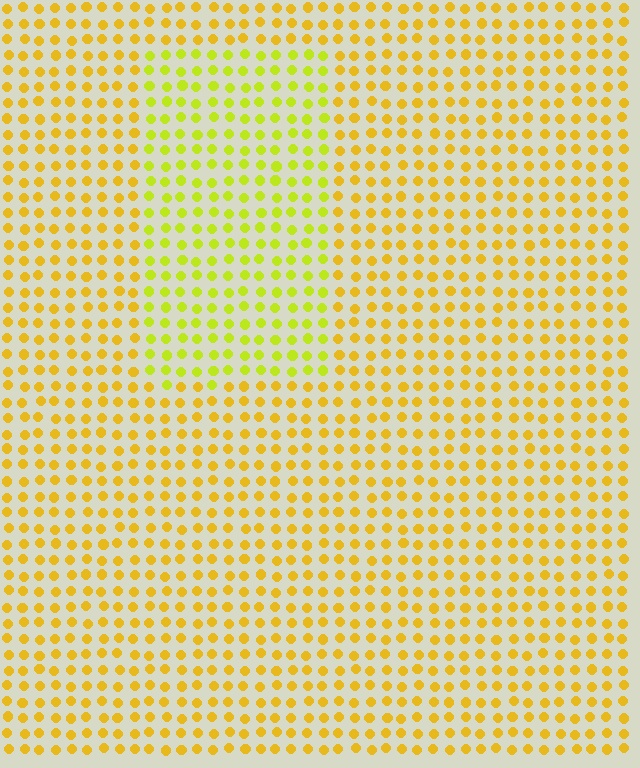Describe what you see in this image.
The image is filled with small yellow elements in a uniform arrangement. A rectangle-shaped region is visible where the elements are tinted to a slightly different hue, forming a subtle color boundary.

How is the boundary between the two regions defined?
The boundary is defined purely by a slight shift in hue (about 27 degrees). Spacing, size, and orientation are identical on both sides.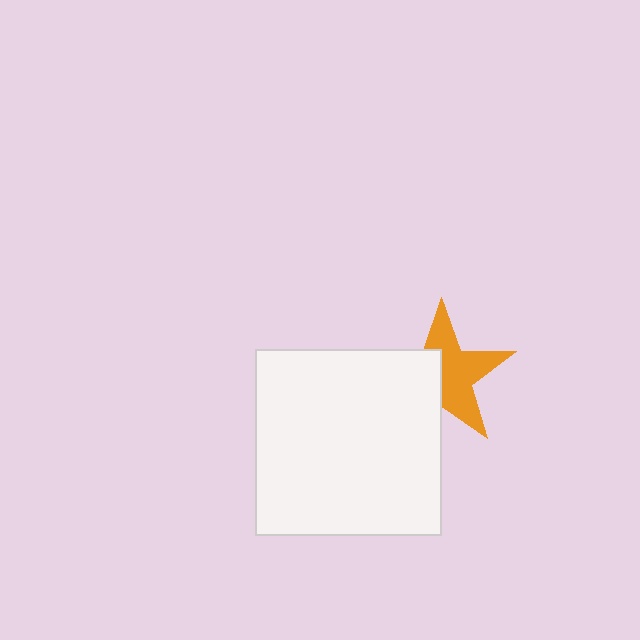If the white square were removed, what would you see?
You would see the complete orange star.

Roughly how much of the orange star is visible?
About half of it is visible (roughly 57%).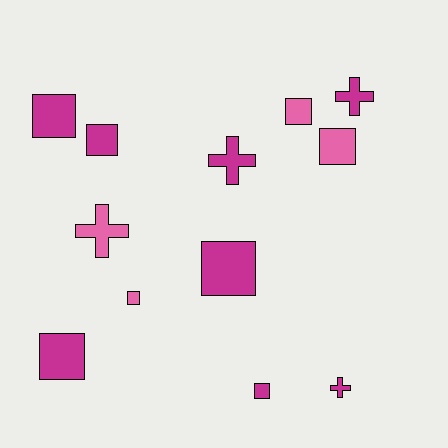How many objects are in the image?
There are 12 objects.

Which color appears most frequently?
Magenta, with 8 objects.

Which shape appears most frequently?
Square, with 8 objects.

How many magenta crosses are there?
There are 3 magenta crosses.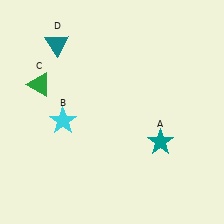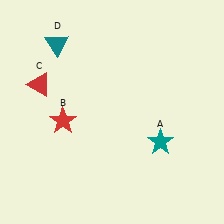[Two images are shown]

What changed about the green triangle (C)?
In Image 1, C is green. In Image 2, it changed to red.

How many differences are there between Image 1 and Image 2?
There are 2 differences between the two images.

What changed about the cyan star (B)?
In Image 1, B is cyan. In Image 2, it changed to red.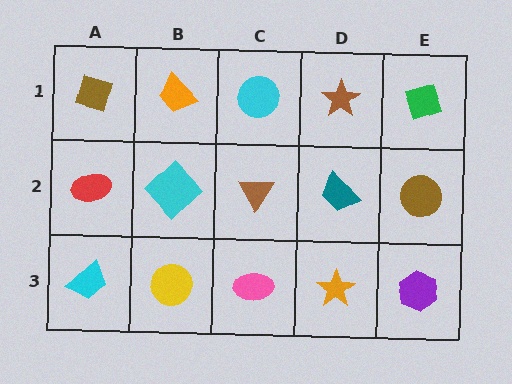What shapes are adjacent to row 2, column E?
A green diamond (row 1, column E), a purple hexagon (row 3, column E), a teal trapezoid (row 2, column D).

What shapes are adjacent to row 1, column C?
A brown triangle (row 2, column C), an orange trapezoid (row 1, column B), a brown star (row 1, column D).